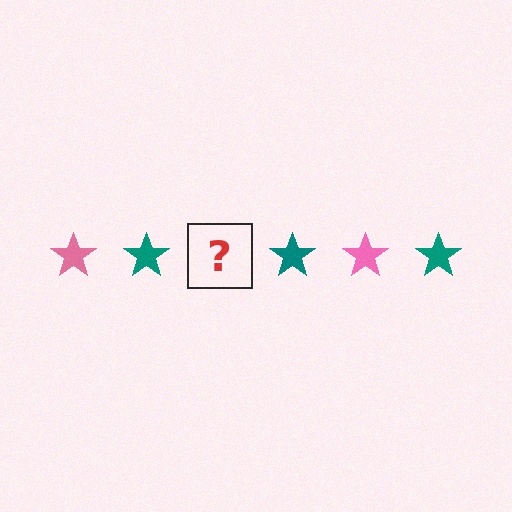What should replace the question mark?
The question mark should be replaced with a pink star.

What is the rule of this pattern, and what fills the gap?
The rule is that the pattern cycles through pink, teal stars. The gap should be filled with a pink star.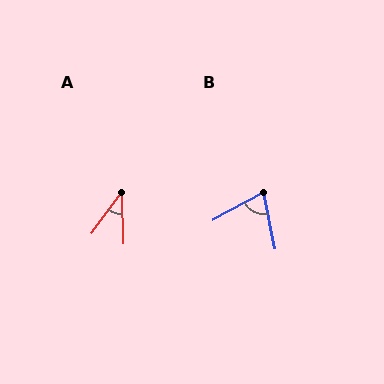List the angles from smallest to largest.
A (38°), B (73°).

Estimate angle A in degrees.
Approximately 38 degrees.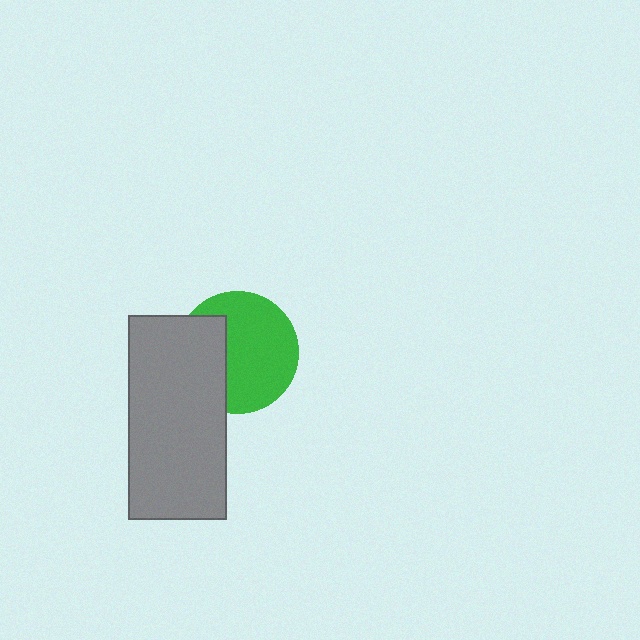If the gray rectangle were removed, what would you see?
You would see the complete green circle.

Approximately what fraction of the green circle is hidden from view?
Roughly 35% of the green circle is hidden behind the gray rectangle.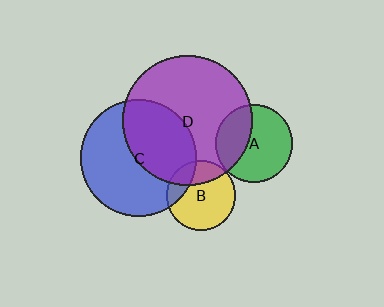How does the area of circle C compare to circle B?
Approximately 2.8 times.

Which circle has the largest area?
Circle D (purple).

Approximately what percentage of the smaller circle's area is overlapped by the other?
Approximately 25%.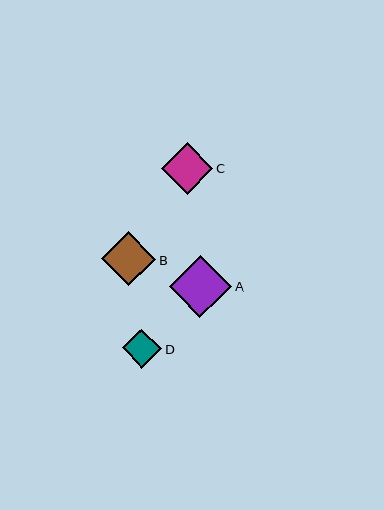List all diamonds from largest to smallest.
From largest to smallest: A, B, C, D.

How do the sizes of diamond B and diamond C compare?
Diamond B and diamond C are approximately the same size.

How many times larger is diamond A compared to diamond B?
Diamond A is approximately 1.1 times the size of diamond B.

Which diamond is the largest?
Diamond A is the largest with a size of approximately 62 pixels.